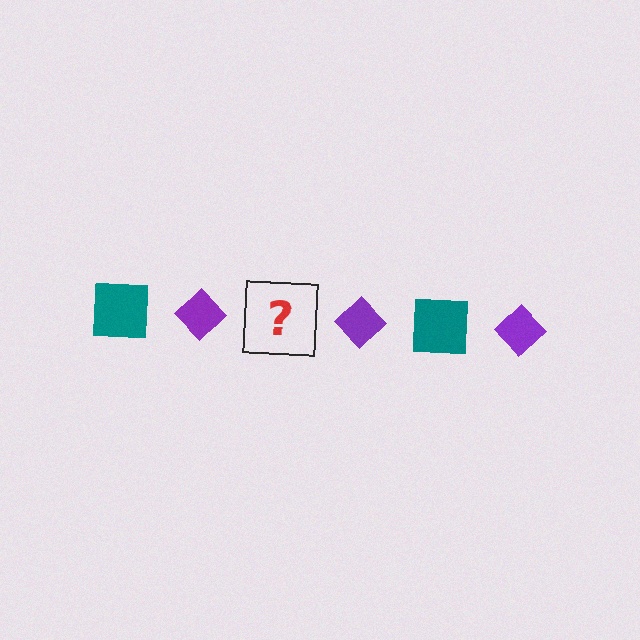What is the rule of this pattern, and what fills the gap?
The rule is that the pattern alternates between teal square and purple diamond. The gap should be filled with a teal square.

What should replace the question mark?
The question mark should be replaced with a teal square.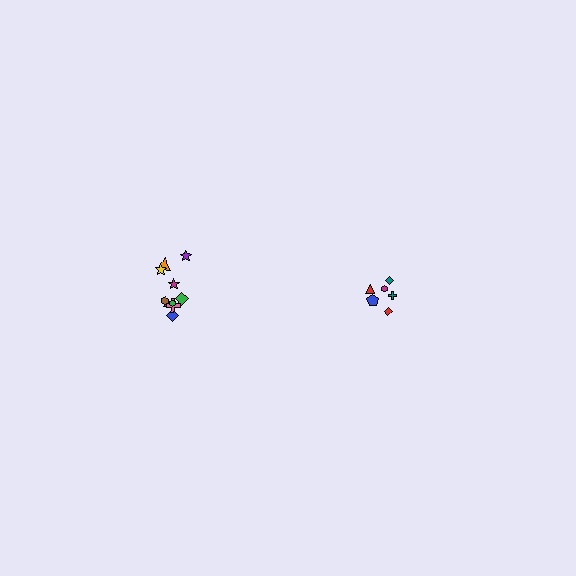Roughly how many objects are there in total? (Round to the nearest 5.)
Roughly 15 objects in total.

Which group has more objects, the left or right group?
The left group.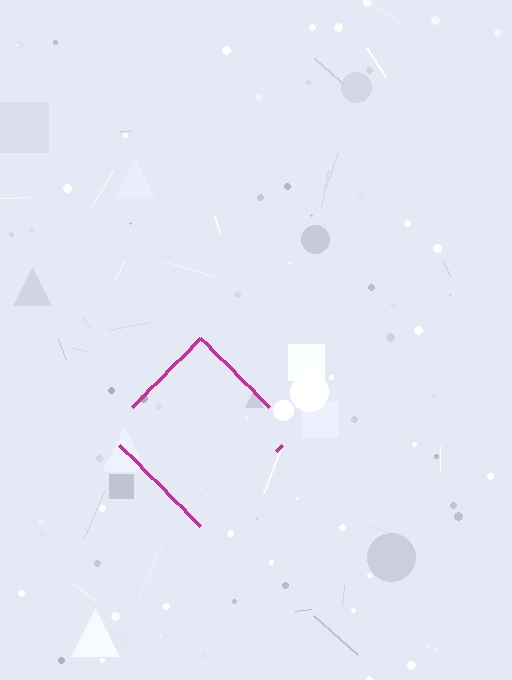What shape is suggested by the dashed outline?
The dashed outline suggests a diamond.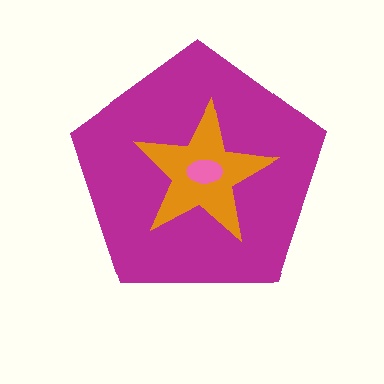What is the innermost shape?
The pink ellipse.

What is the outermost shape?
The magenta pentagon.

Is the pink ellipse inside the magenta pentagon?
Yes.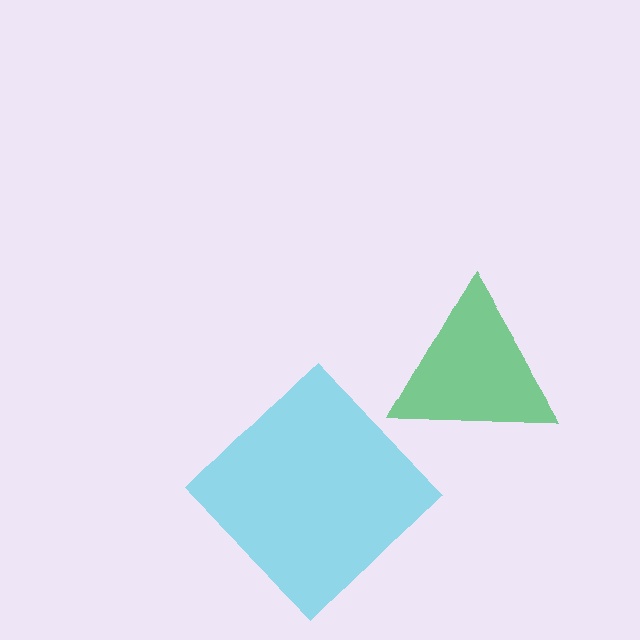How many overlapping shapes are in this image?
There are 2 overlapping shapes in the image.